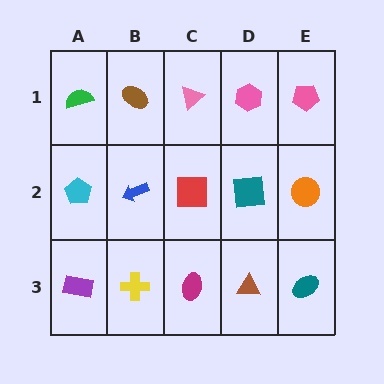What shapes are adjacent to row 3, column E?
An orange circle (row 2, column E), a brown triangle (row 3, column D).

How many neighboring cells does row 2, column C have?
4.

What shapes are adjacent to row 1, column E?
An orange circle (row 2, column E), a pink hexagon (row 1, column D).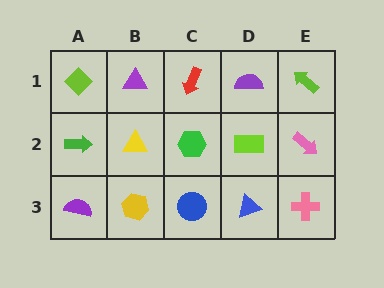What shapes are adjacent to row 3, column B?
A yellow triangle (row 2, column B), a purple semicircle (row 3, column A), a blue circle (row 3, column C).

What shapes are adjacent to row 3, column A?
A green arrow (row 2, column A), a yellow hexagon (row 3, column B).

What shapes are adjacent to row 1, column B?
A yellow triangle (row 2, column B), a lime diamond (row 1, column A), a red arrow (row 1, column C).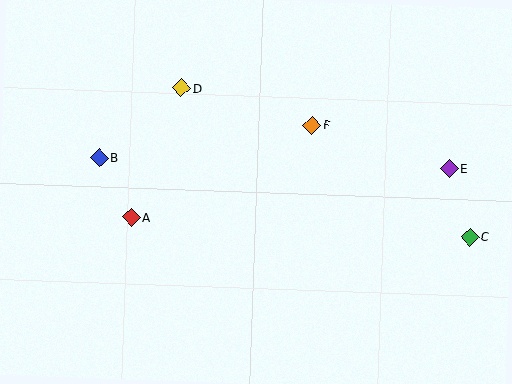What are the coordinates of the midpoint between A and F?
The midpoint between A and F is at (222, 171).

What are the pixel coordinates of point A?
Point A is at (131, 218).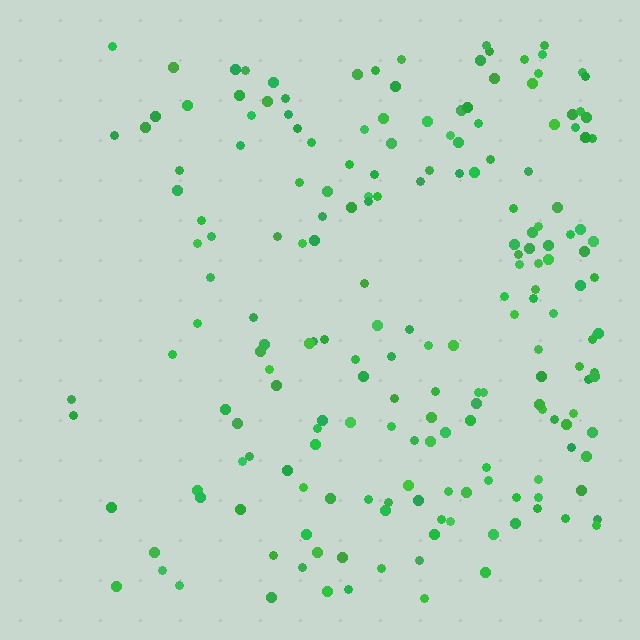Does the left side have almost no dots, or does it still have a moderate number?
Still a moderate number, just noticeably fewer than the right.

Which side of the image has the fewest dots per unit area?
The left.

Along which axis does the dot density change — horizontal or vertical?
Horizontal.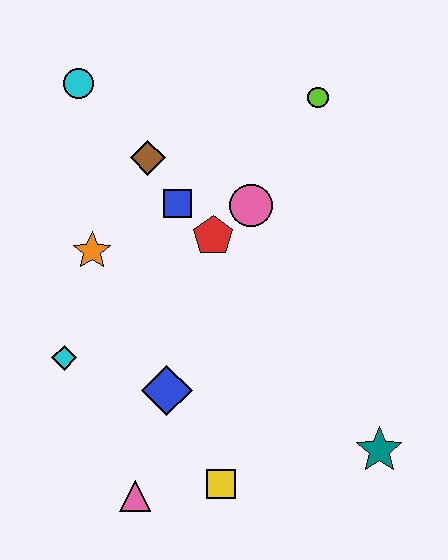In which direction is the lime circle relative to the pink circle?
The lime circle is above the pink circle.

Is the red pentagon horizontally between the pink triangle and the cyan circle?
No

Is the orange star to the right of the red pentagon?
No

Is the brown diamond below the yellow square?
No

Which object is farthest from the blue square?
The teal star is farthest from the blue square.